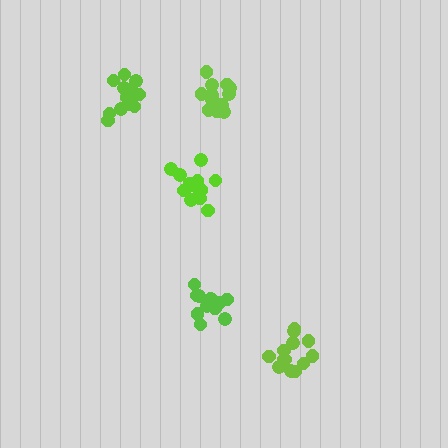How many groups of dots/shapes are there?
There are 5 groups.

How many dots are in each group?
Group 1: 13 dots, Group 2: 15 dots, Group 3: 14 dots, Group 4: 14 dots, Group 5: 13 dots (69 total).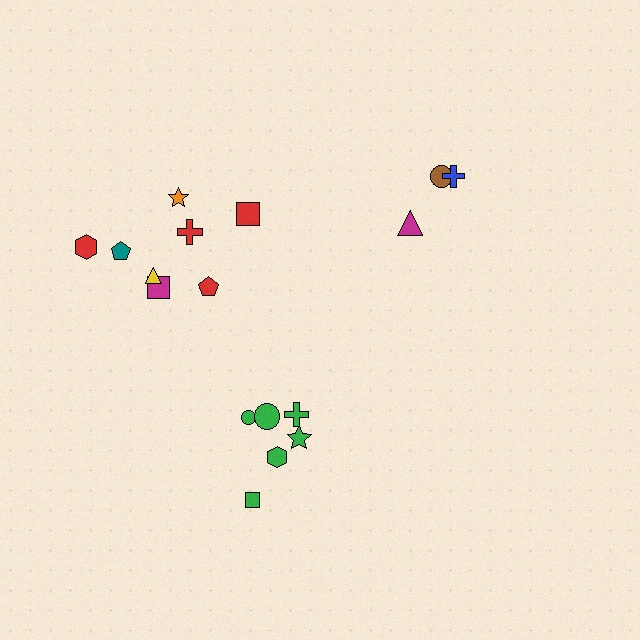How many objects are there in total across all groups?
There are 17 objects.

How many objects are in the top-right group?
There are 3 objects.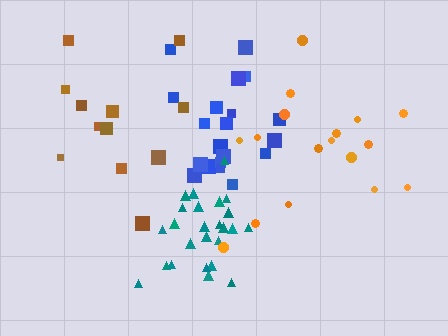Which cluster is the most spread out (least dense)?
Orange.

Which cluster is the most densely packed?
Teal.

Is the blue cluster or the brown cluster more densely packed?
Blue.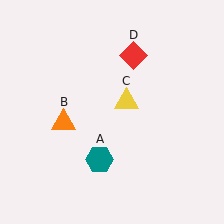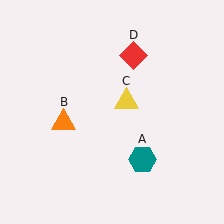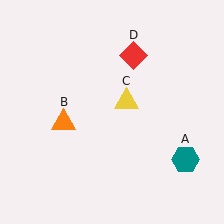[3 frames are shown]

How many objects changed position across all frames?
1 object changed position: teal hexagon (object A).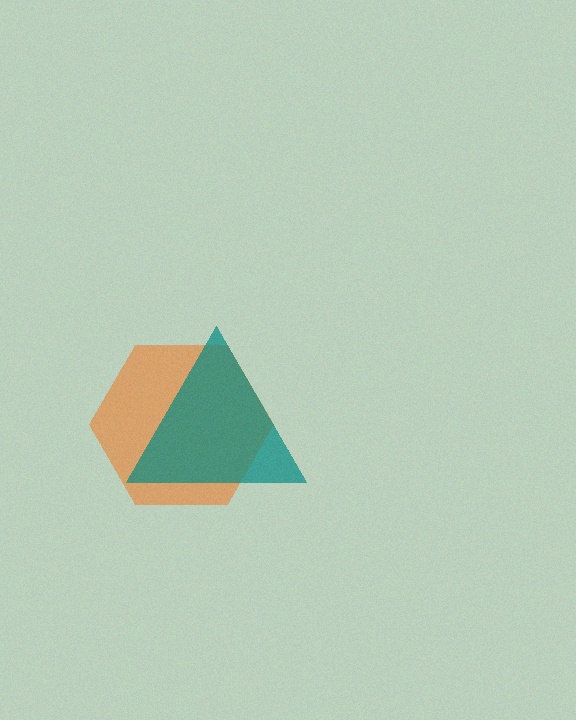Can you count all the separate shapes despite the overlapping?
Yes, there are 2 separate shapes.